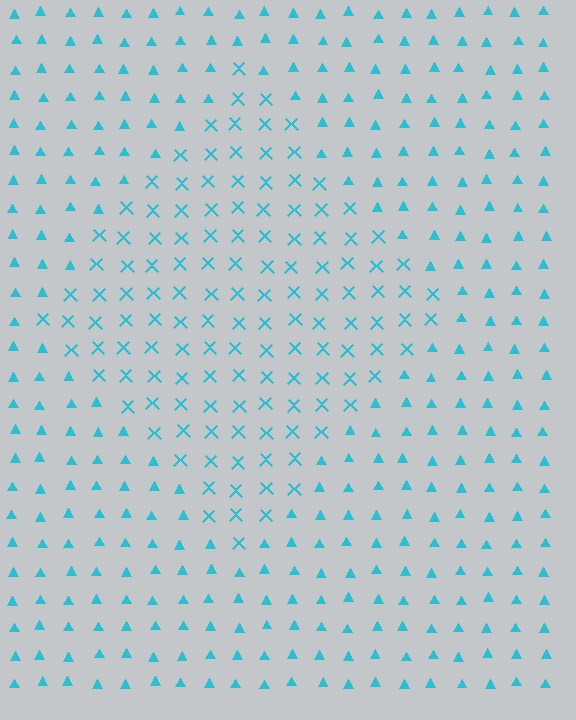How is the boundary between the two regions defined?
The boundary is defined by a change in element shape: X marks inside vs. triangles outside. All elements share the same color and spacing.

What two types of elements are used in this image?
The image uses X marks inside the diamond region and triangles outside it.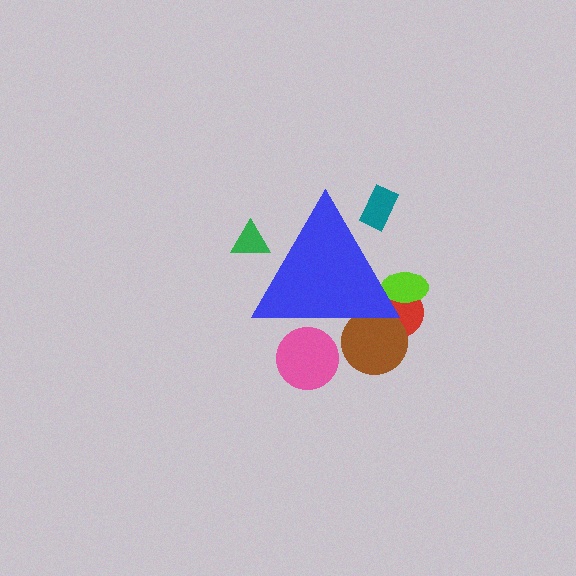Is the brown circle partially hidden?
Yes, the brown circle is partially hidden behind the blue triangle.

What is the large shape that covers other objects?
A blue triangle.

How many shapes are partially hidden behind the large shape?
6 shapes are partially hidden.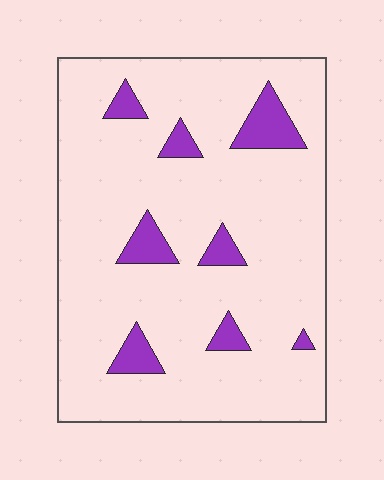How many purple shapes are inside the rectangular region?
8.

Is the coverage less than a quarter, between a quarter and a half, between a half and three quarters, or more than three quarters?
Less than a quarter.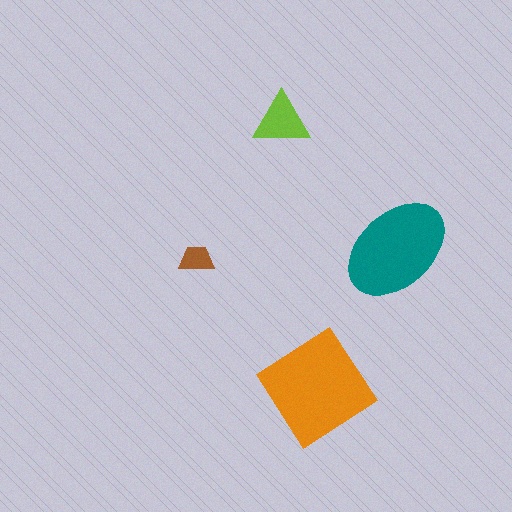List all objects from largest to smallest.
The orange diamond, the teal ellipse, the lime triangle, the brown trapezoid.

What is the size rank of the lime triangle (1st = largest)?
3rd.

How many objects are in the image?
There are 4 objects in the image.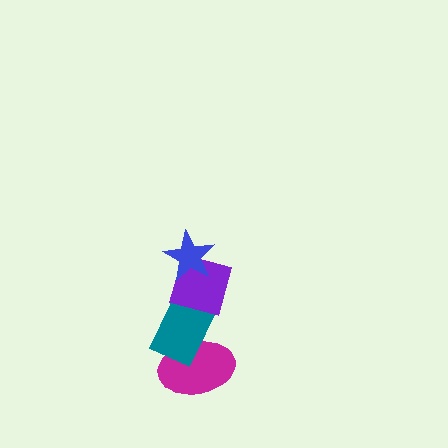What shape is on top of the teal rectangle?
The purple diamond is on top of the teal rectangle.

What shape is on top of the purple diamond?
The blue star is on top of the purple diamond.